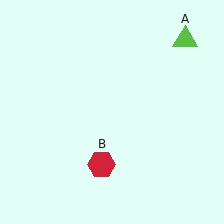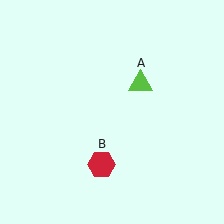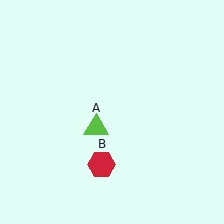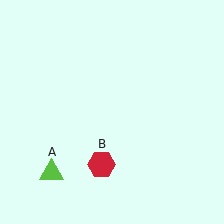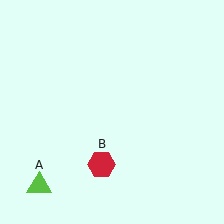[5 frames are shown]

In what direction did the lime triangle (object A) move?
The lime triangle (object A) moved down and to the left.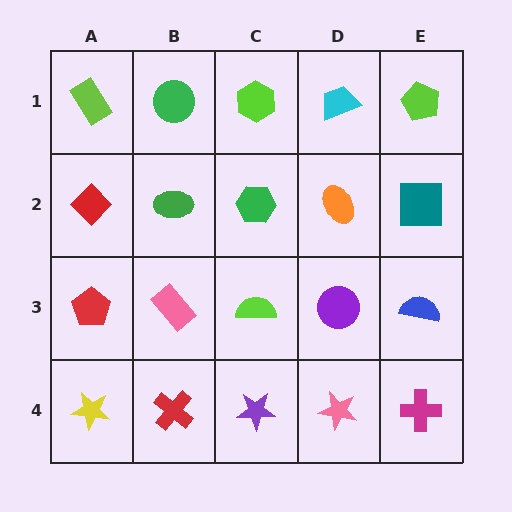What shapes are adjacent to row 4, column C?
A lime semicircle (row 3, column C), a red cross (row 4, column B), a pink star (row 4, column D).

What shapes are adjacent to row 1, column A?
A red diamond (row 2, column A), a green circle (row 1, column B).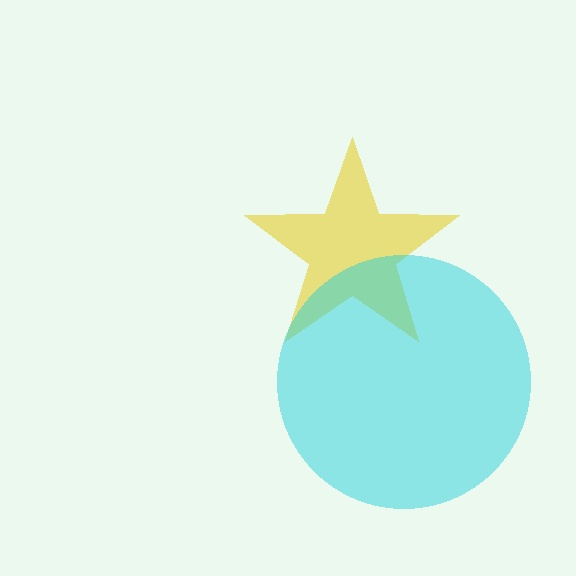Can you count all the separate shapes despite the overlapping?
Yes, there are 2 separate shapes.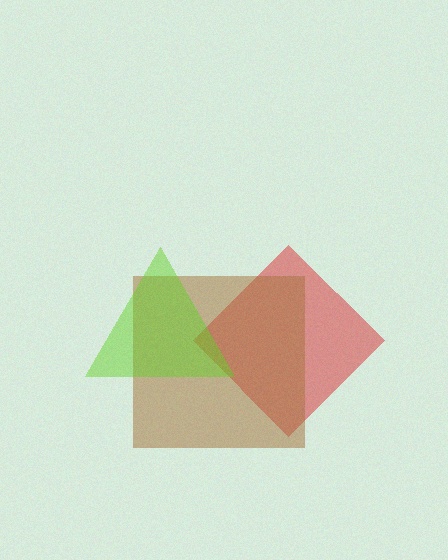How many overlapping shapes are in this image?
There are 3 overlapping shapes in the image.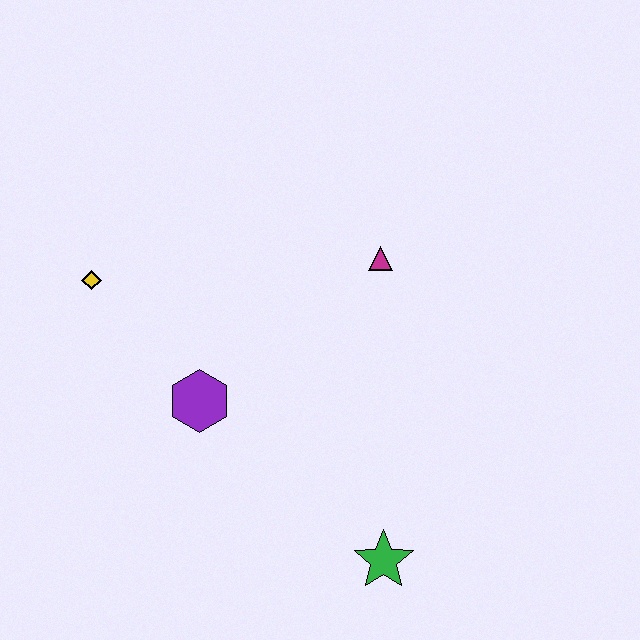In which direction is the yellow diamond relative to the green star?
The yellow diamond is to the left of the green star.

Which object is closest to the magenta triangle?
The purple hexagon is closest to the magenta triangle.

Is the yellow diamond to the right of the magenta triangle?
No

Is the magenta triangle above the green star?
Yes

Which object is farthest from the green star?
The yellow diamond is farthest from the green star.